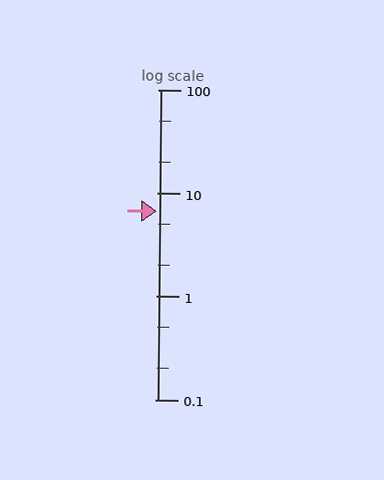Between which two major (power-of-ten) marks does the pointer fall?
The pointer is between 1 and 10.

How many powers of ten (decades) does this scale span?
The scale spans 3 decades, from 0.1 to 100.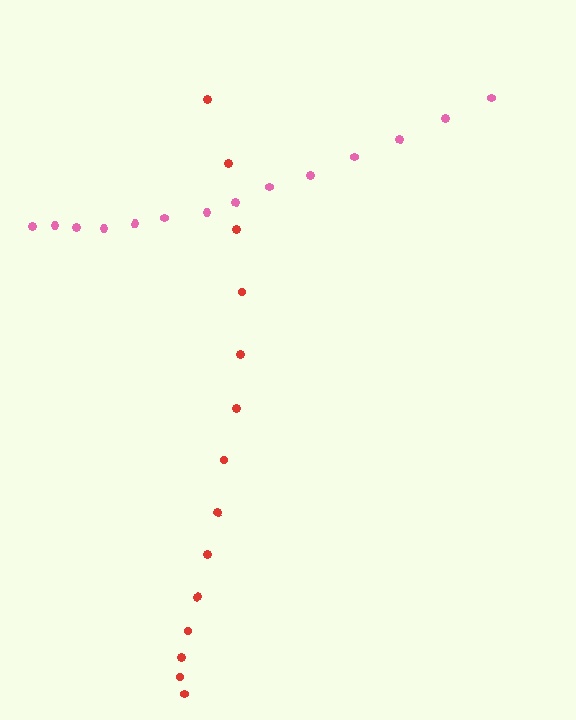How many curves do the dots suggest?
There are 2 distinct paths.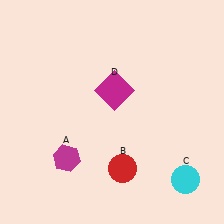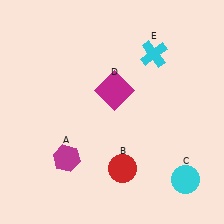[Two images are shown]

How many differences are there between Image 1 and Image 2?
There is 1 difference between the two images.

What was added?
A cyan cross (E) was added in Image 2.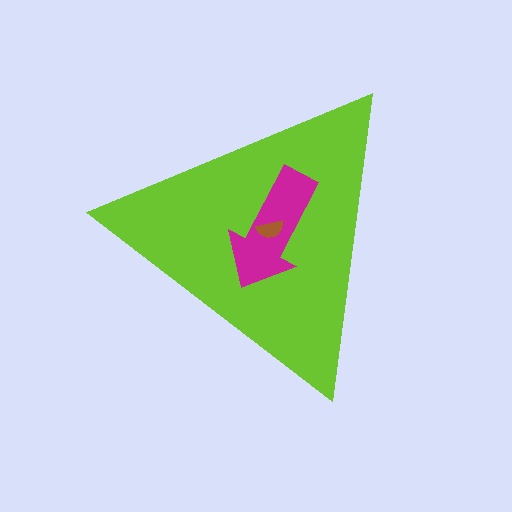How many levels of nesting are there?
3.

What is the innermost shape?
The brown semicircle.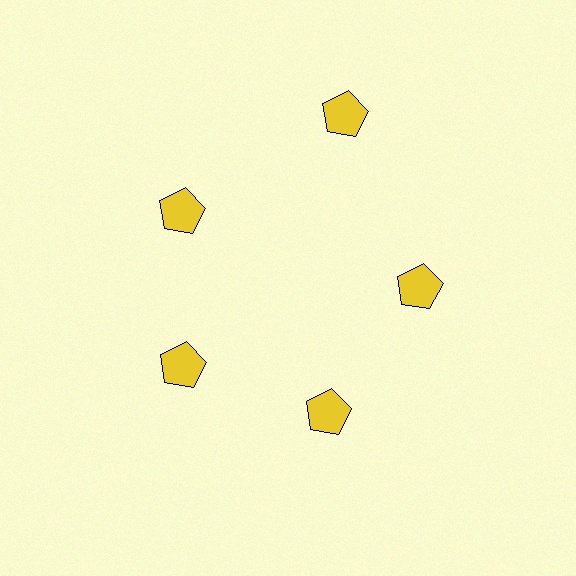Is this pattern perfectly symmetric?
No. The 5 yellow pentagons are arranged in a ring, but one element near the 1 o'clock position is pushed outward from the center, breaking the 5-fold rotational symmetry.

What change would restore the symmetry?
The symmetry would be restored by moving it inward, back onto the ring so that all 5 pentagons sit at equal angles and equal distance from the center.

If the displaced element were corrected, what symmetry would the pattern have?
It would have 5-fold rotational symmetry — the pattern would map onto itself every 72 degrees.